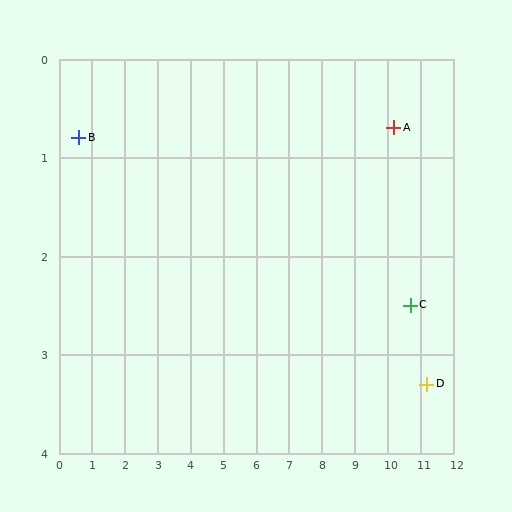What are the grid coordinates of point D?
Point D is at approximately (11.2, 3.3).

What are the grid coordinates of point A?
Point A is at approximately (10.2, 0.7).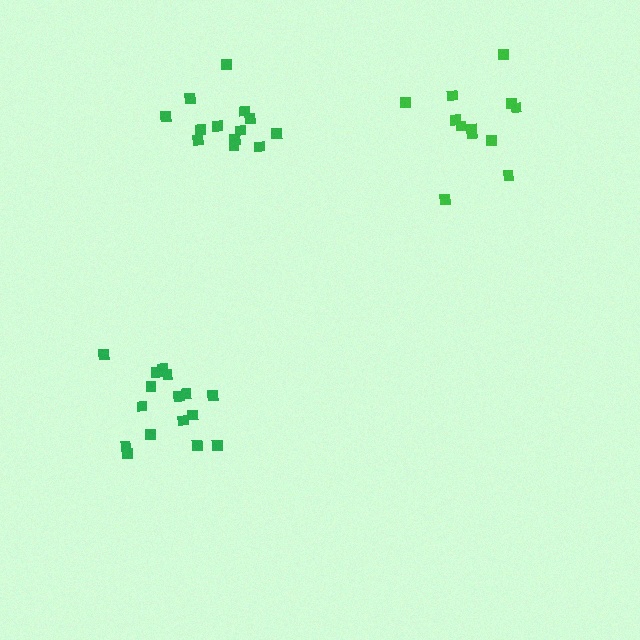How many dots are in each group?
Group 1: 16 dots, Group 2: 13 dots, Group 3: 12 dots (41 total).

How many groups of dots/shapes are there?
There are 3 groups.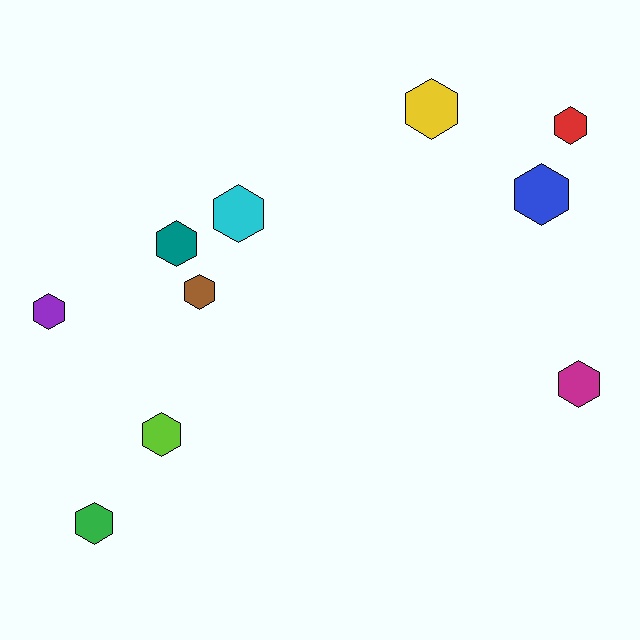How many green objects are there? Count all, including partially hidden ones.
There is 1 green object.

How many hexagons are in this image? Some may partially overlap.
There are 10 hexagons.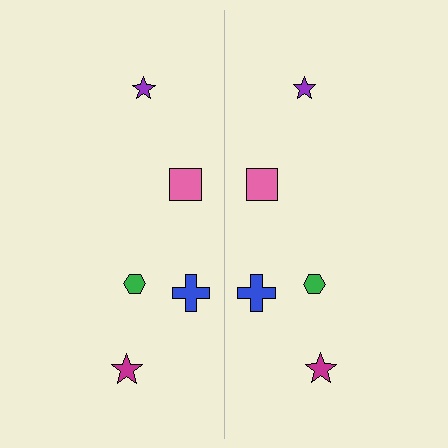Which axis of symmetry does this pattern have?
The pattern has a vertical axis of symmetry running through the center of the image.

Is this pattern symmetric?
Yes, this pattern has bilateral (reflection) symmetry.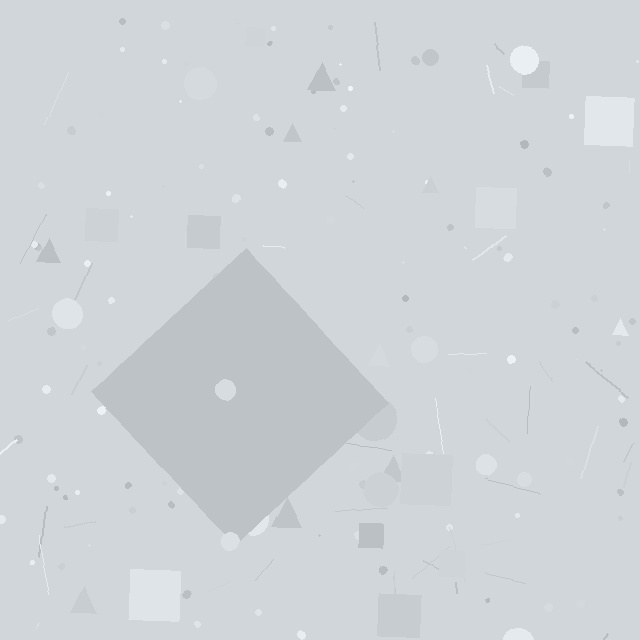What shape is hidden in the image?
A diamond is hidden in the image.